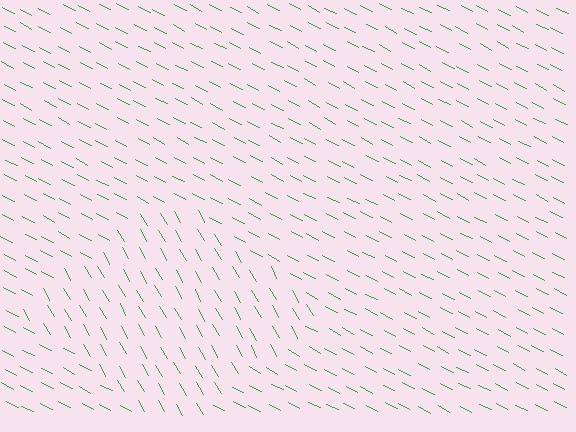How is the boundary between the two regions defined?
The boundary is defined purely by a change in line orientation (approximately 33 degrees difference). All lines are the same color and thickness.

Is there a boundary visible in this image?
Yes, there is a texture boundary formed by a change in line orientation.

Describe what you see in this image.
The image is filled with small green line segments. A diamond region in the image has lines oriented differently from the surrounding lines, creating a visible texture boundary.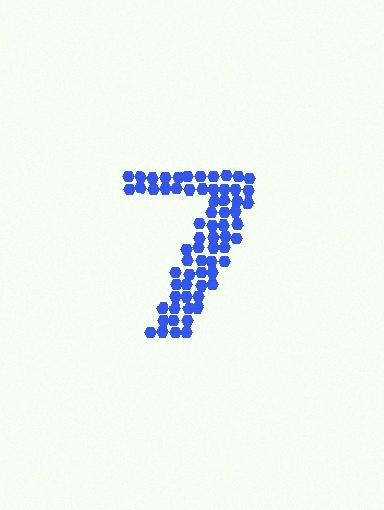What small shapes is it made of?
It is made of small hexagons.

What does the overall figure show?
The overall figure shows the digit 7.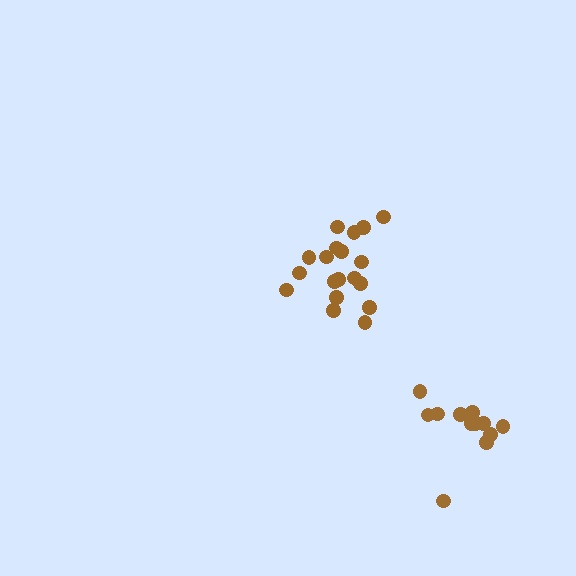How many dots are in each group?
Group 1: 19 dots, Group 2: 13 dots (32 total).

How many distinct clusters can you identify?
There are 2 distinct clusters.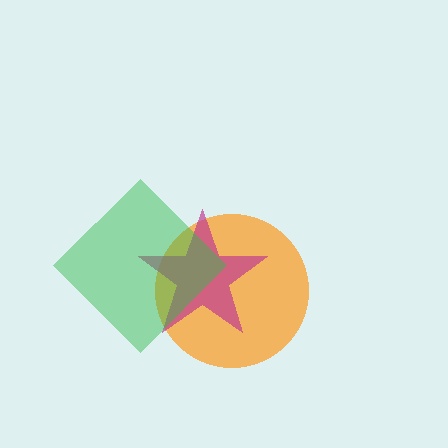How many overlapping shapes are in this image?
There are 3 overlapping shapes in the image.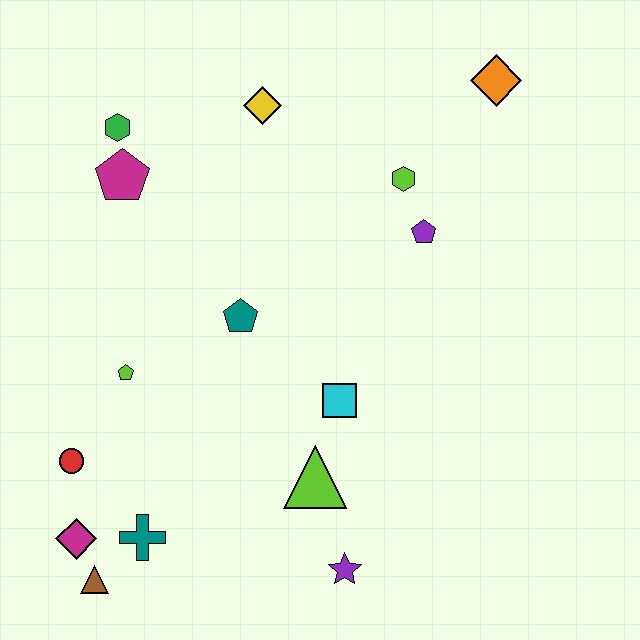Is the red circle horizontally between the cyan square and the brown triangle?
No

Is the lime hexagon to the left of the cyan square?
No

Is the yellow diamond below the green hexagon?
No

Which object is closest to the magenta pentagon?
The green hexagon is closest to the magenta pentagon.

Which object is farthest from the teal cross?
The orange diamond is farthest from the teal cross.